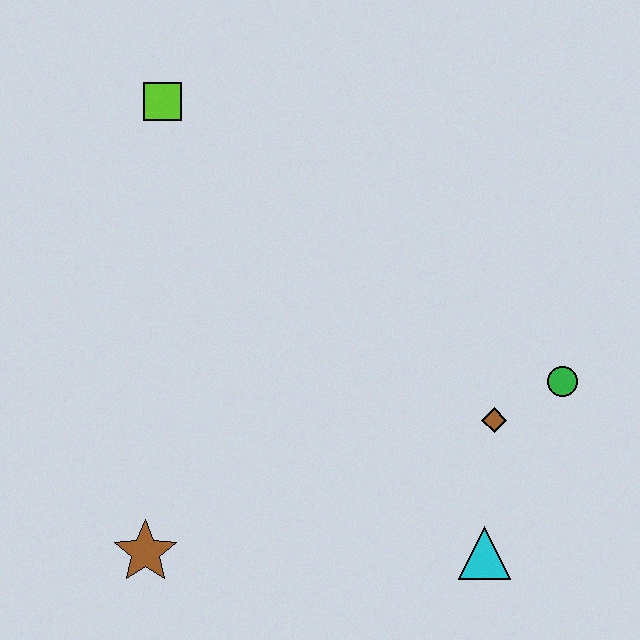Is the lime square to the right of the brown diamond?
No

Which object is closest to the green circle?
The brown diamond is closest to the green circle.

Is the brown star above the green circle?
No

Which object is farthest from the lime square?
The cyan triangle is farthest from the lime square.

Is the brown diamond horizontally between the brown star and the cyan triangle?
No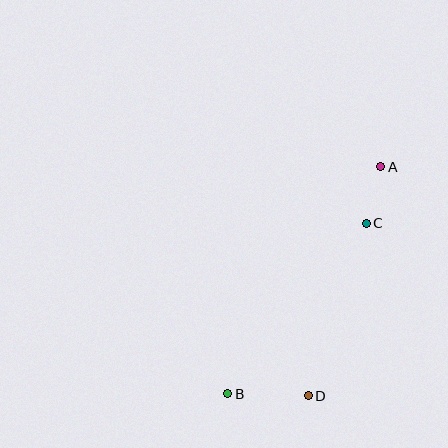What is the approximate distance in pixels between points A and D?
The distance between A and D is approximately 240 pixels.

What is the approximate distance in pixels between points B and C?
The distance between B and C is approximately 219 pixels.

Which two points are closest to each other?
Points A and C are closest to each other.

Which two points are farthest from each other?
Points A and B are farthest from each other.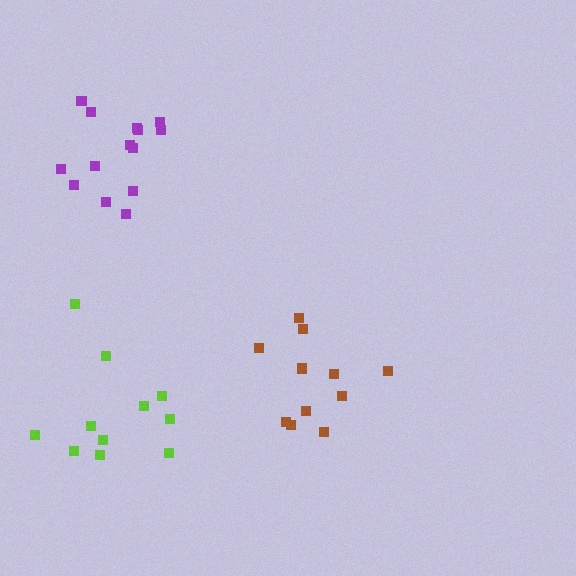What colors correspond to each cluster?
The clusters are colored: brown, purple, lime.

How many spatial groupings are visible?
There are 3 spatial groupings.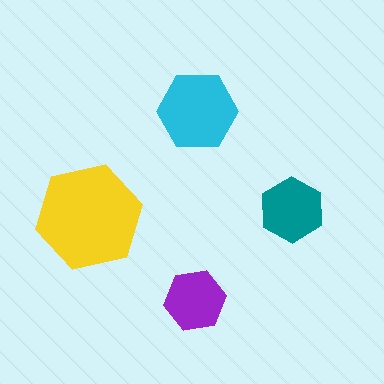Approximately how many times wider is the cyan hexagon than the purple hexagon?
About 1.5 times wider.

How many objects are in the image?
There are 4 objects in the image.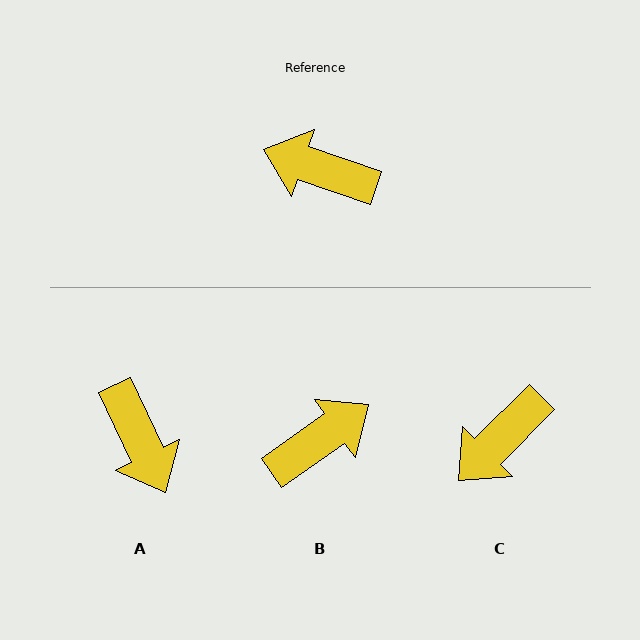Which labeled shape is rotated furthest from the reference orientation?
A, about 135 degrees away.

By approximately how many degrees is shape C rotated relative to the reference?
Approximately 64 degrees counter-clockwise.